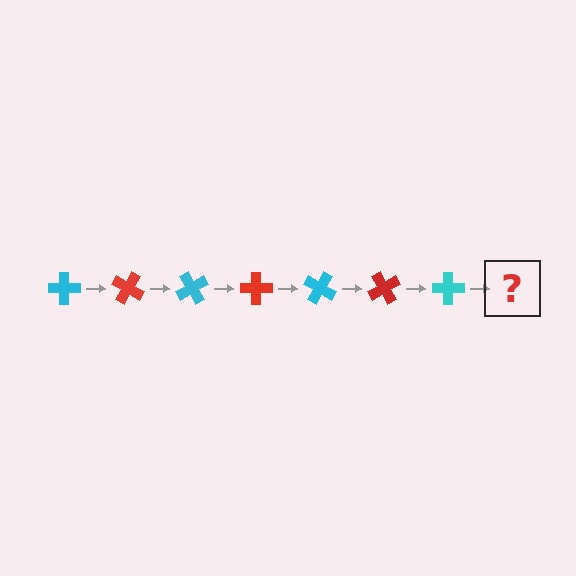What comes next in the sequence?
The next element should be a red cross, rotated 210 degrees from the start.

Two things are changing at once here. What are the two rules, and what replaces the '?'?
The two rules are that it rotates 30 degrees each step and the color cycles through cyan and red. The '?' should be a red cross, rotated 210 degrees from the start.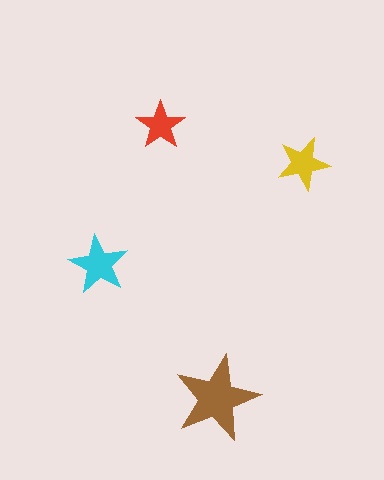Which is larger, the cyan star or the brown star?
The brown one.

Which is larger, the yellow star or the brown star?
The brown one.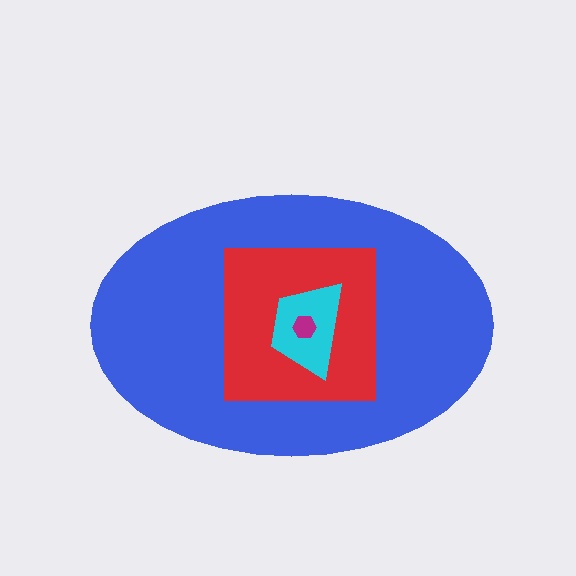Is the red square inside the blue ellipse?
Yes.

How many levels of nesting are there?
4.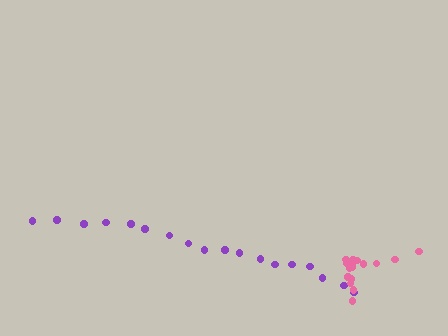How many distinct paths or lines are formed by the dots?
There are 2 distinct paths.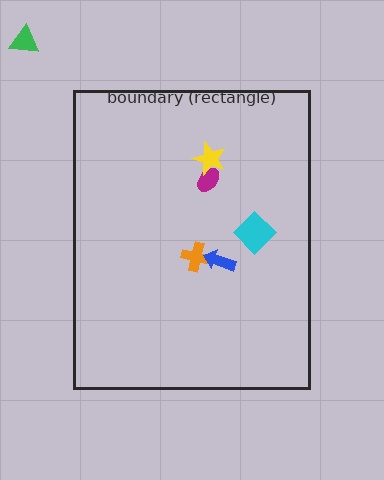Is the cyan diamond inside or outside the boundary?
Inside.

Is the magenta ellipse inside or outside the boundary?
Inside.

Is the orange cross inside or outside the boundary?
Inside.